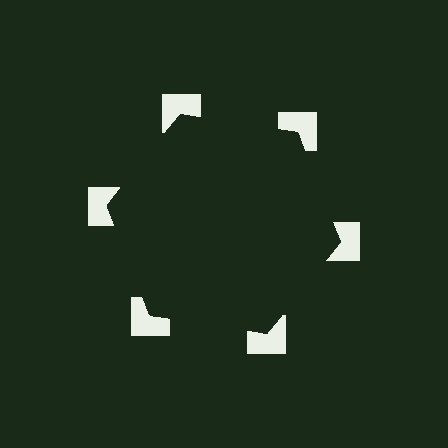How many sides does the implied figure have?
6 sides.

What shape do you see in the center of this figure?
An illusory hexagon — its edges are inferred from the aligned wedge cuts in the notched squares, not physically drawn.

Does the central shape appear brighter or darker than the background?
It typically appears slightly darker than the background, even though no actual brightness change is drawn.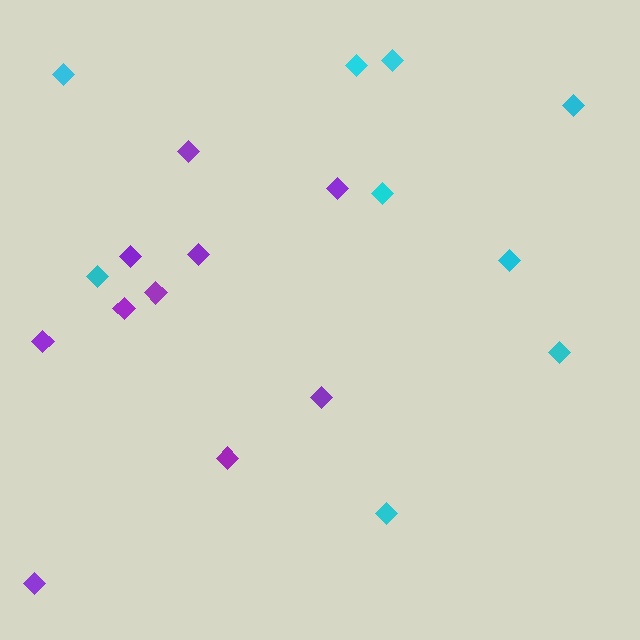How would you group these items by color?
There are 2 groups: one group of cyan diamonds (9) and one group of purple diamonds (10).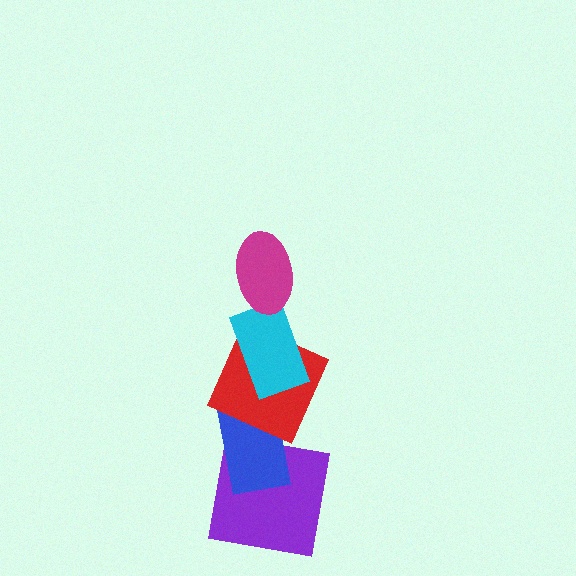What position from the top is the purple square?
The purple square is 5th from the top.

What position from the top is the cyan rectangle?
The cyan rectangle is 2nd from the top.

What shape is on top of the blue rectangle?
The red square is on top of the blue rectangle.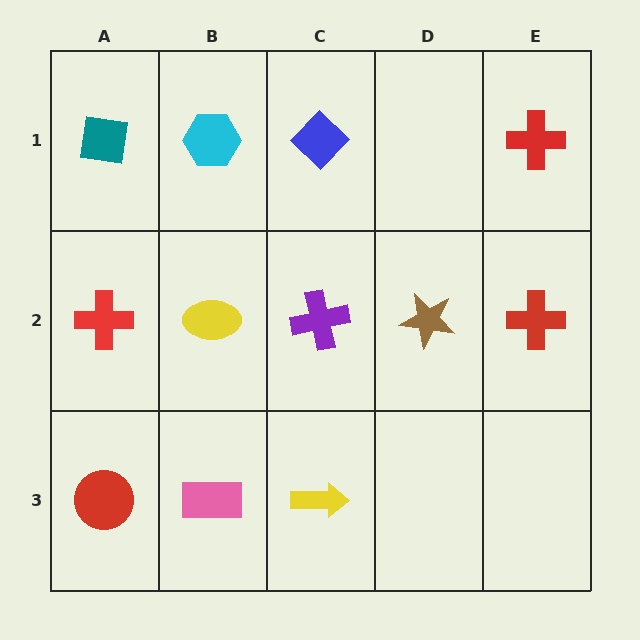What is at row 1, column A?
A teal square.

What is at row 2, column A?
A red cross.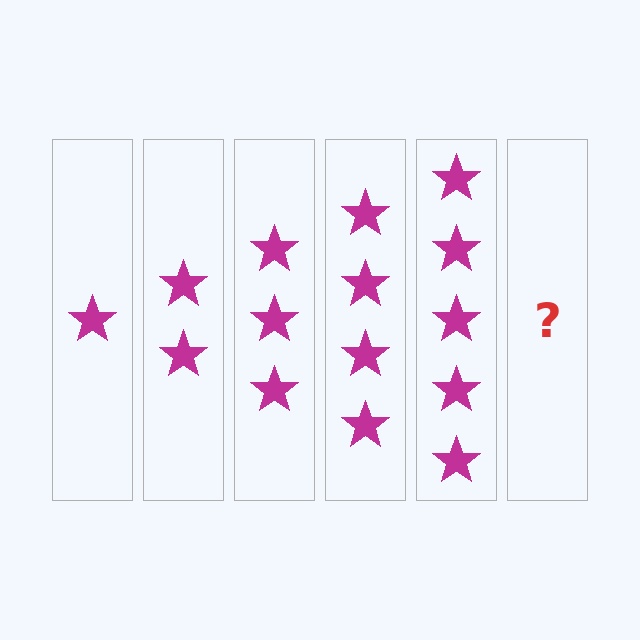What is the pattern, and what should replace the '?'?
The pattern is that each step adds one more star. The '?' should be 6 stars.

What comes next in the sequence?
The next element should be 6 stars.